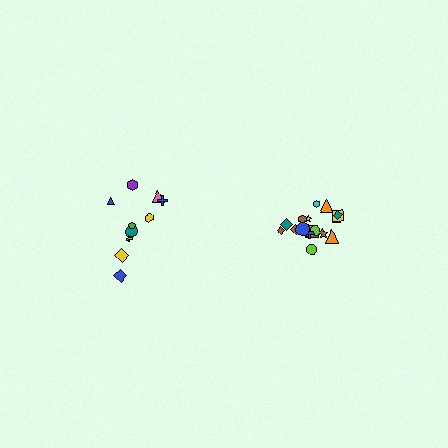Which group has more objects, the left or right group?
The right group.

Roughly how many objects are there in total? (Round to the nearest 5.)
Roughly 30 objects in total.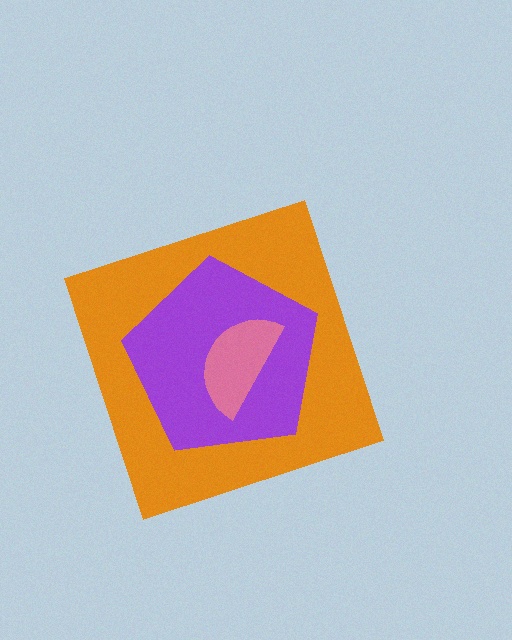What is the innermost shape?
The pink semicircle.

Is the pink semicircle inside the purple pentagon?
Yes.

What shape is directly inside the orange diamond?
The purple pentagon.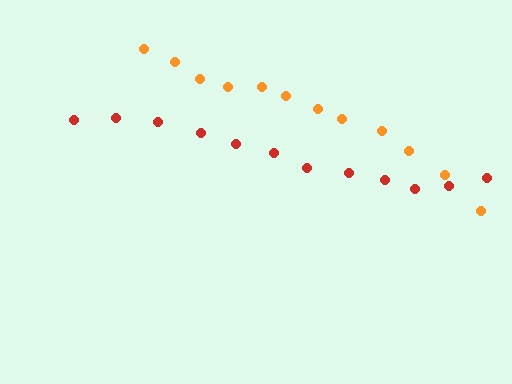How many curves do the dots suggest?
There are 2 distinct paths.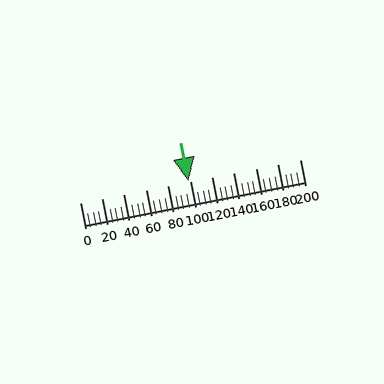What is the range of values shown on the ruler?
The ruler shows values from 0 to 200.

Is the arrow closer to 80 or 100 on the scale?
The arrow is closer to 100.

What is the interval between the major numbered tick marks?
The major tick marks are spaced 20 units apart.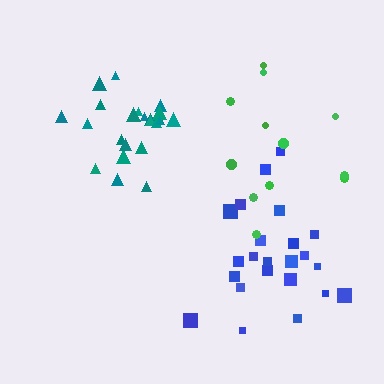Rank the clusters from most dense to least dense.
teal, blue, green.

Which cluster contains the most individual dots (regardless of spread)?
Blue (23).